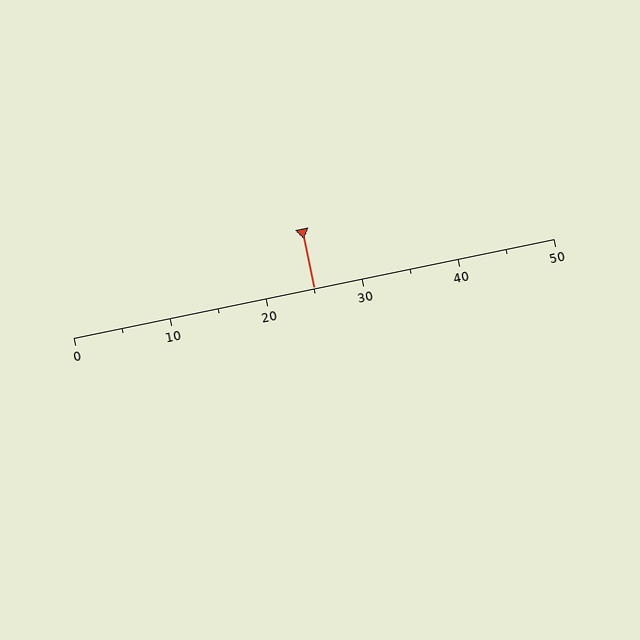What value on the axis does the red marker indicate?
The marker indicates approximately 25.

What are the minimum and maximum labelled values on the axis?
The axis runs from 0 to 50.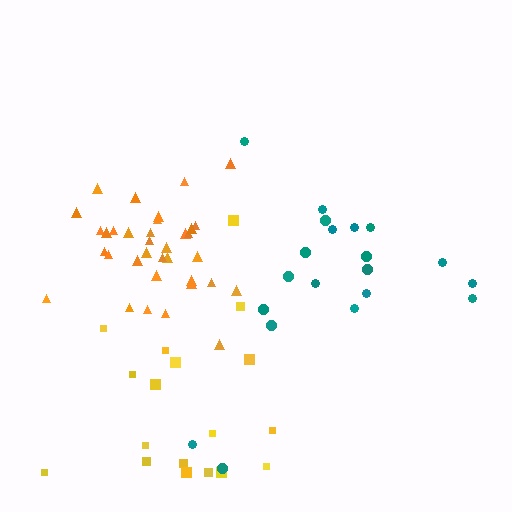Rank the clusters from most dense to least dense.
orange, teal, yellow.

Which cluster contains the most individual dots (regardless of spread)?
Orange (35).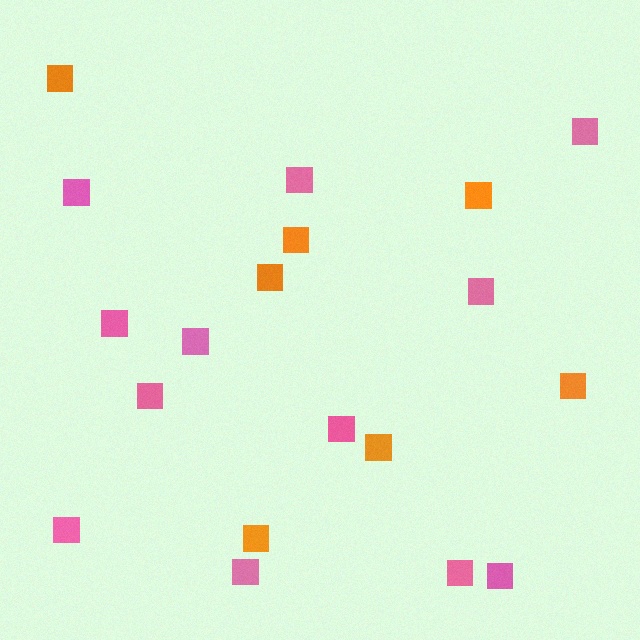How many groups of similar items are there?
There are 2 groups: one group of orange squares (7) and one group of pink squares (12).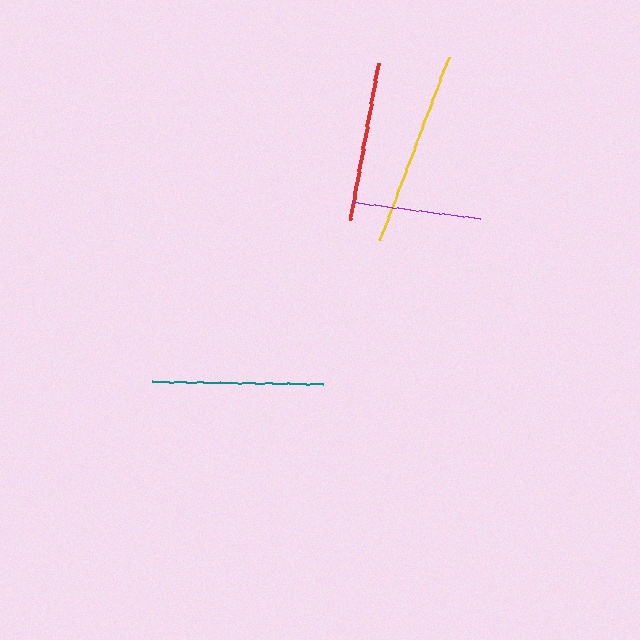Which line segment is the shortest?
The purple line is the shortest at approximately 129 pixels.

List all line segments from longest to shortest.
From longest to shortest: yellow, teal, red, purple.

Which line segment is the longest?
The yellow line is the longest at approximately 196 pixels.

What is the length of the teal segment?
The teal segment is approximately 171 pixels long.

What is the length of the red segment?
The red segment is approximately 159 pixels long.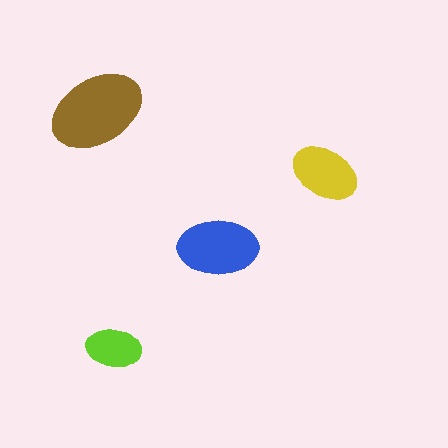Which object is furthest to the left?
The brown ellipse is leftmost.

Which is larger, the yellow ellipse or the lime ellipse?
The yellow one.